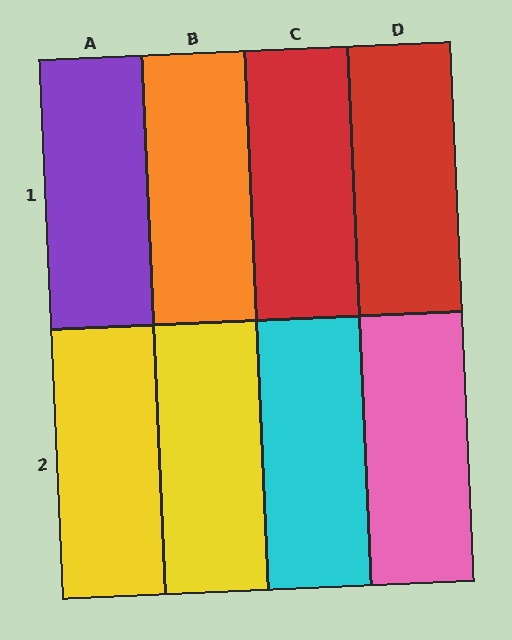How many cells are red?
2 cells are red.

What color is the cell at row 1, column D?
Red.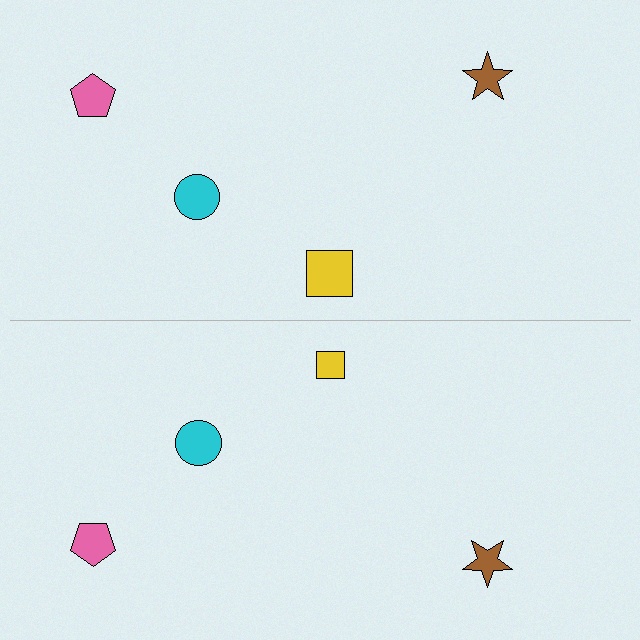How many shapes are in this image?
There are 8 shapes in this image.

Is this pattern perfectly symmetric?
No, the pattern is not perfectly symmetric. The yellow square on the bottom side has a different size than its mirror counterpart.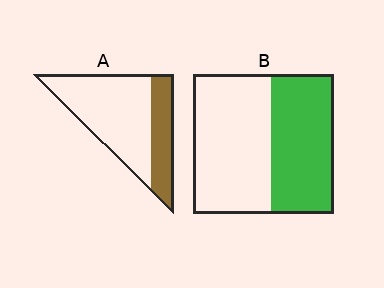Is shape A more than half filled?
No.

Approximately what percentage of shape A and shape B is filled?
A is approximately 30% and B is approximately 45%.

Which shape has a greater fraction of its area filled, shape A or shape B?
Shape B.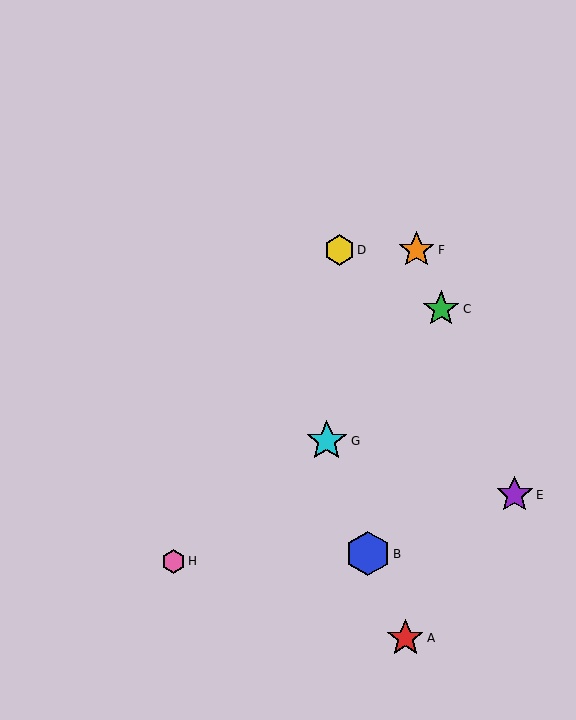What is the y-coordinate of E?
Object E is at y≈495.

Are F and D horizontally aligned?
Yes, both are at y≈250.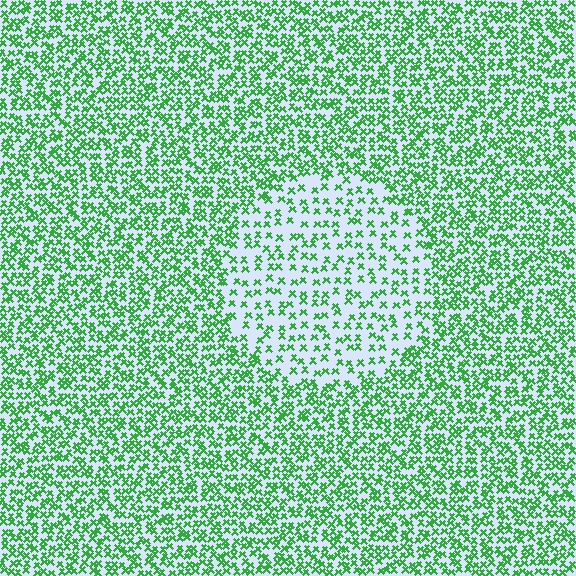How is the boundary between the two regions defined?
The boundary is defined by a change in element density (approximately 2.1x ratio). All elements are the same color, size, and shape.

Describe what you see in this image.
The image contains small green elements arranged at two different densities. A circle-shaped region is visible where the elements are less densely packed than the surrounding area.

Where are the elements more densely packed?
The elements are more densely packed outside the circle boundary.